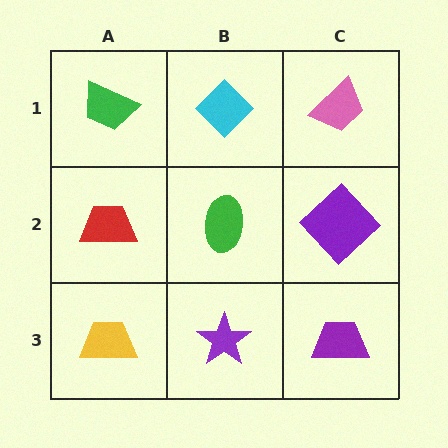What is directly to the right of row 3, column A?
A purple star.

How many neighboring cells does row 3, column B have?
3.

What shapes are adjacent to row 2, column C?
A pink trapezoid (row 1, column C), a purple trapezoid (row 3, column C), a green ellipse (row 2, column B).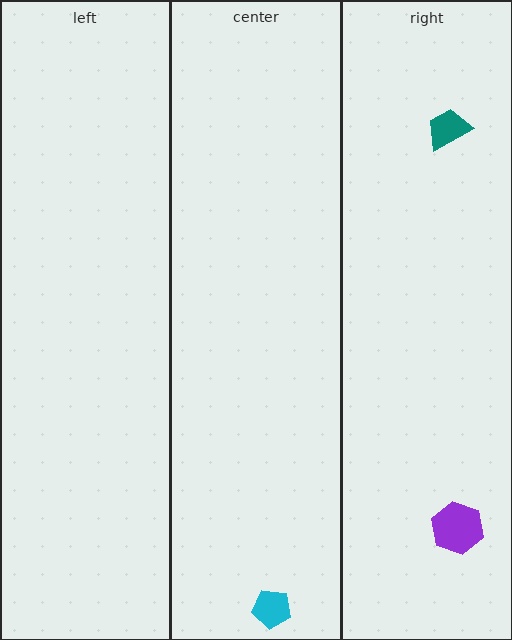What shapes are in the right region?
The teal trapezoid, the purple hexagon.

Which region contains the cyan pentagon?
The center region.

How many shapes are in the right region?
2.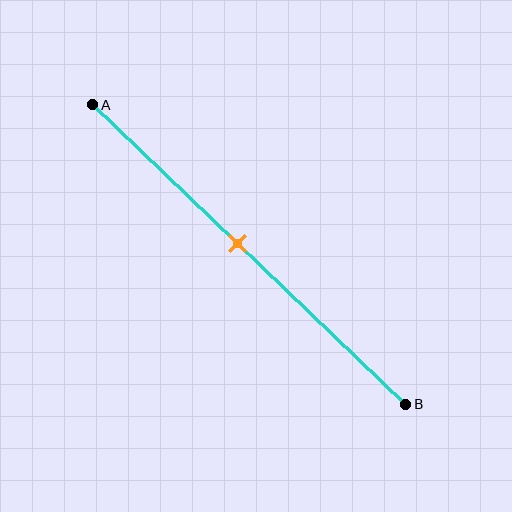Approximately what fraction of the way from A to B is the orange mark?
The orange mark is approximately 45% of the way from A to B.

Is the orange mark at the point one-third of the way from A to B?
No, the mark is at about 45% from A, not at the 33% one-third point.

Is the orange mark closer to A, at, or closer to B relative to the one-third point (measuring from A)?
The orange mark is closer to point B than the one-third point of segment AB.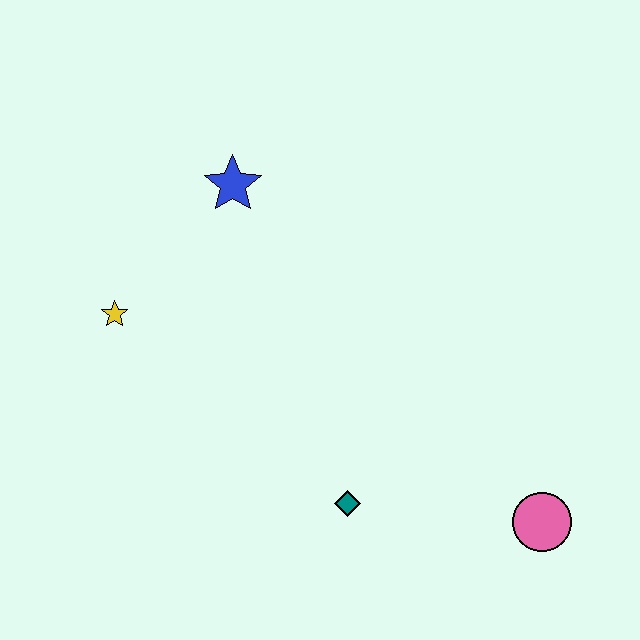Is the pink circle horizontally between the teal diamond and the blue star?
No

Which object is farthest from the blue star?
The pink circle is farthest from the blue star.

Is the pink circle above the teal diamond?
No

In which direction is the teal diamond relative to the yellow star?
The teal diamond is to the right of the yellow star.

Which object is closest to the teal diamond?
The pink circle is closest to the teal diamond.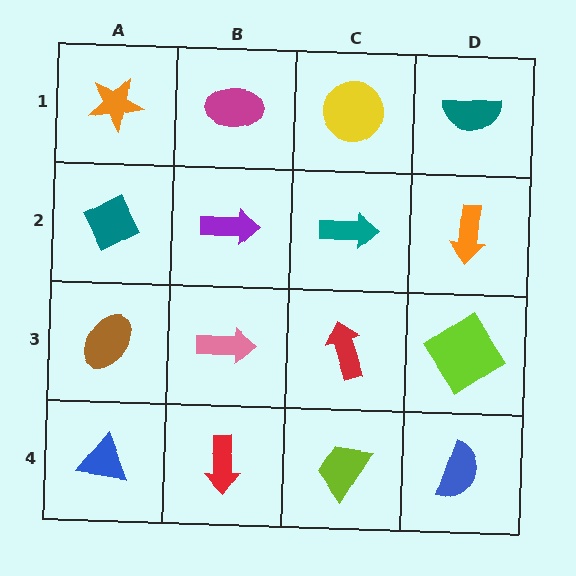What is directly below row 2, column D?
A lime diamond.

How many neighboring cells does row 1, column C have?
3.